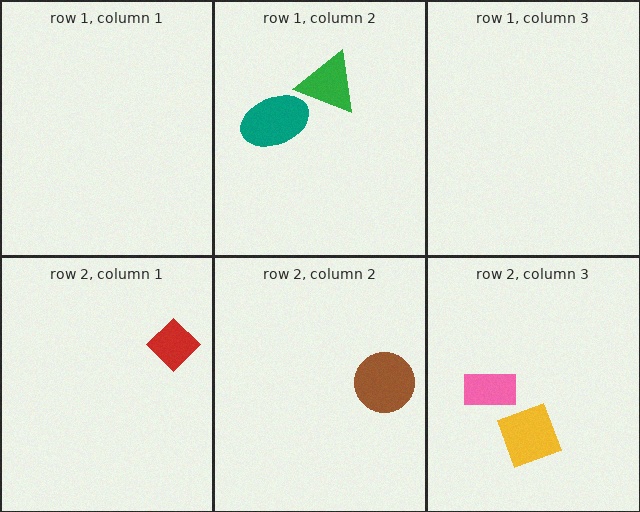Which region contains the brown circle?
The row 2, column 2 region.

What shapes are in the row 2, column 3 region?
The yellow square, the pink rectangle.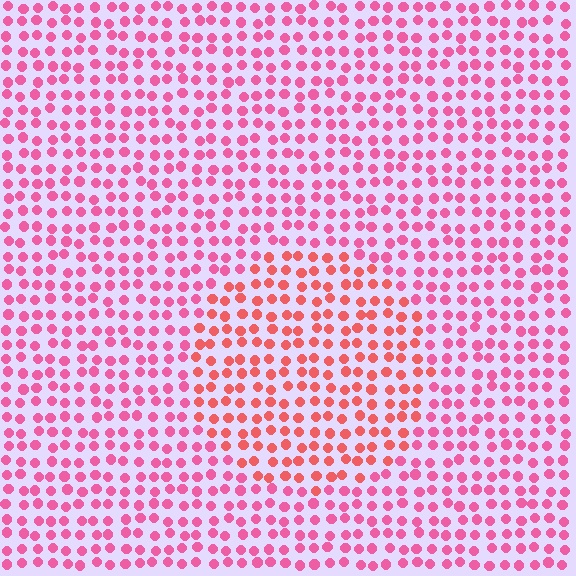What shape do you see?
I see a circle.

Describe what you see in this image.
The image is filled with small pink elements in a uniform arrangement. A circle-shaped region is visible where the elements are tinted to a slightly different hue, forming a subtle color boundary.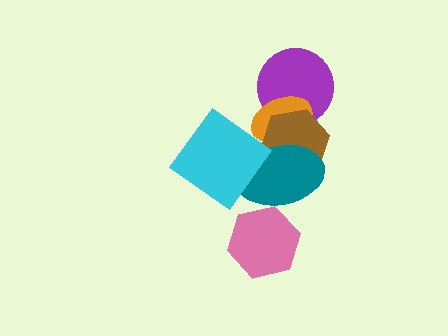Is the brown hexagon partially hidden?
Yes, it is partially covered by another shape.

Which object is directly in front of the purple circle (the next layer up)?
The orange ellipse is directly in front of the purple circle.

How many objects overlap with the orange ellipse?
3 objects overlap with the orange ellipse.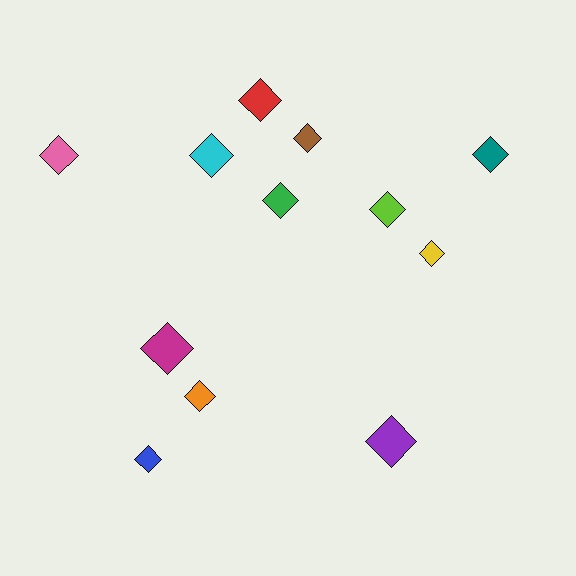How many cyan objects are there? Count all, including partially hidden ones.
There is 1 cyan object.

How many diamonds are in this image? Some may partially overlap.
There are 12 diamonds.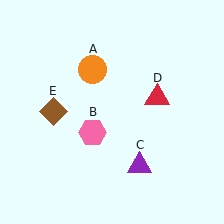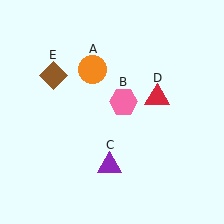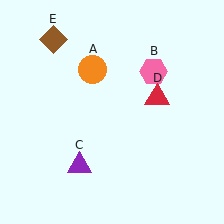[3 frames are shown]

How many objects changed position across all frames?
3 objects changed position: pink hexagon (object B), purple triangle (object C), brown diamond (object E).